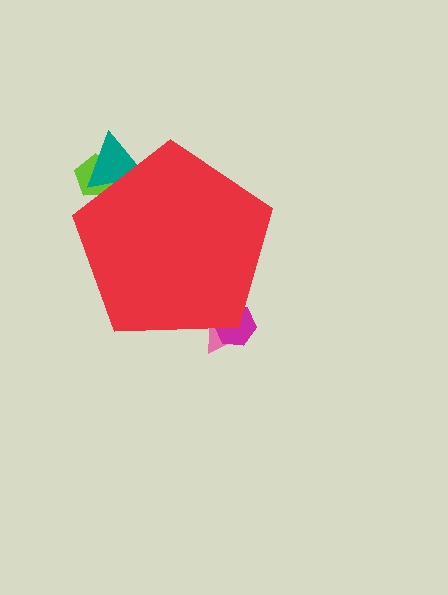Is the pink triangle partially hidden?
Yes, the pink triangle is partially hidden behind the red pentagon.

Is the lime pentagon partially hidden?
Yes, the lime pentagon is partially hidden behind the red pentagon.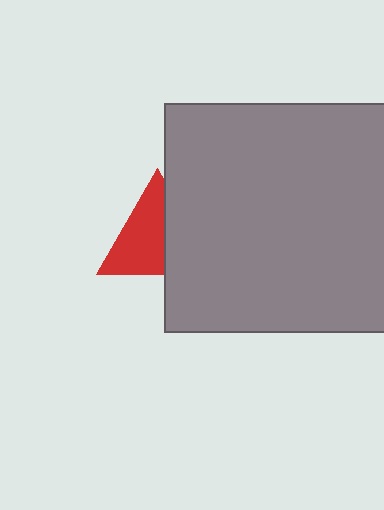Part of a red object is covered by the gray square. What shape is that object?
It is a triangle.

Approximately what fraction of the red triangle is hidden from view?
Roughly 41% of the red triangle is hidden behind the gray square.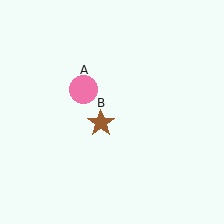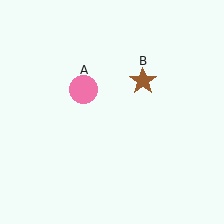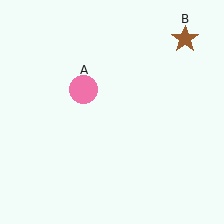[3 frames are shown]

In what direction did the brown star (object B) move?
The brown star (object B) moved up and to the right.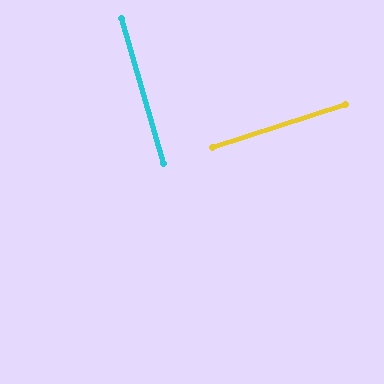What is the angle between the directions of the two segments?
Approximately 88 degrees.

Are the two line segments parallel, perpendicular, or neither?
Perpendicular — they meet at approximately 88°.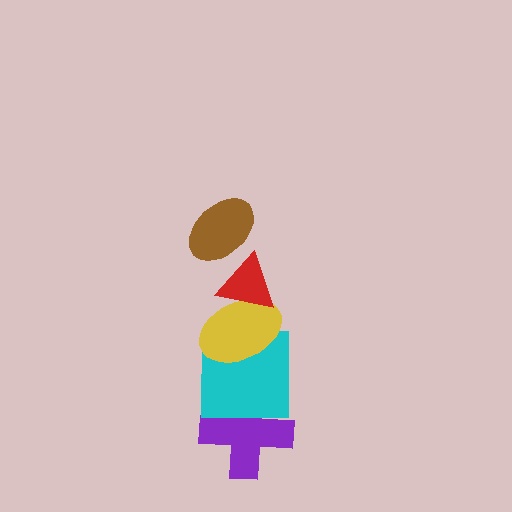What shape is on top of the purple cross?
The cyan square is on top of the purple cross.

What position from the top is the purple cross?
The purple cross is 5th from the top.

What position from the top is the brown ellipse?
The brown ellipse is 1st from the top.